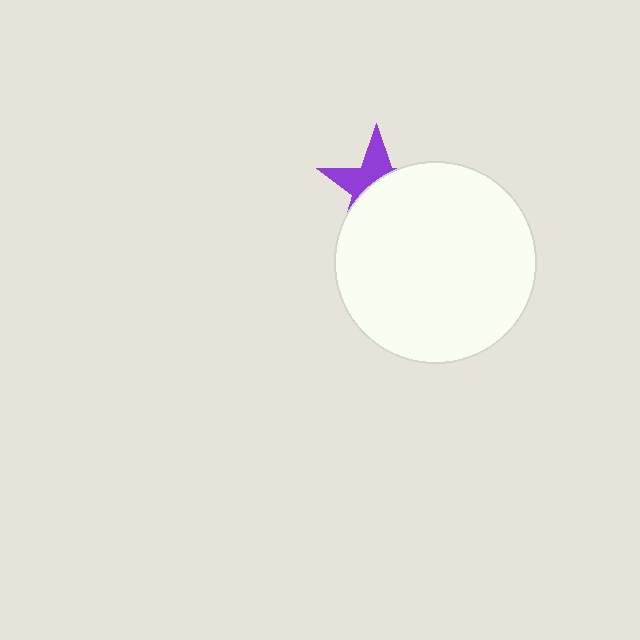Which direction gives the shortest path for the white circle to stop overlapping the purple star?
Moving down gives the shortest separation.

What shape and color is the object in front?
The object in front is a white circle.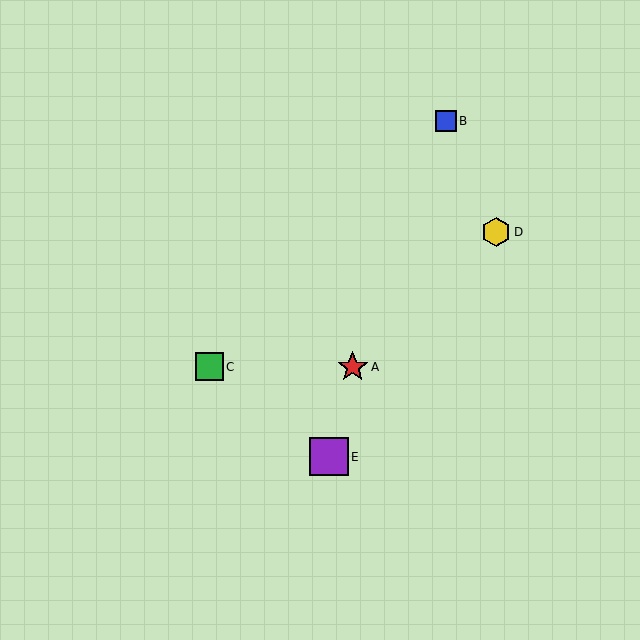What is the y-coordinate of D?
Object D is at y≈232.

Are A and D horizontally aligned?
No, A is at y≈367 and D is at y≈232.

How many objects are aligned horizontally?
2 objects (A, C) are aligned horizontally.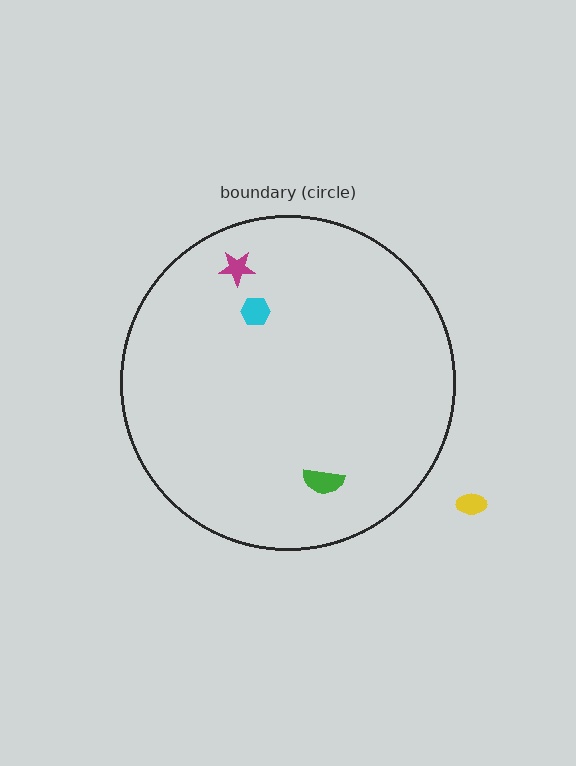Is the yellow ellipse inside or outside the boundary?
Outside.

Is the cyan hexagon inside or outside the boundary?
Inside.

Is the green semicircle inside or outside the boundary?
Inside.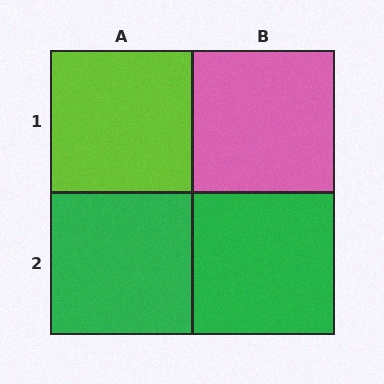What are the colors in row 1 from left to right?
Lime, pink.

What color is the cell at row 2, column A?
Green.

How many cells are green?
2 cells are green.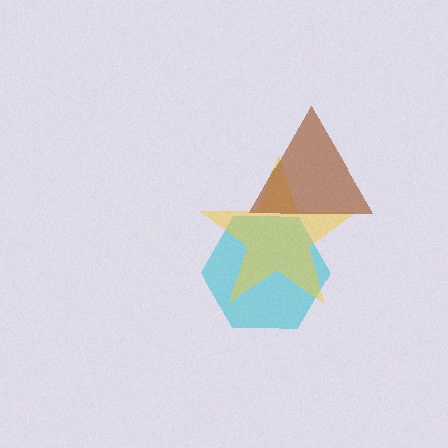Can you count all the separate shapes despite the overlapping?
Yes, there are 3 separate shapes.